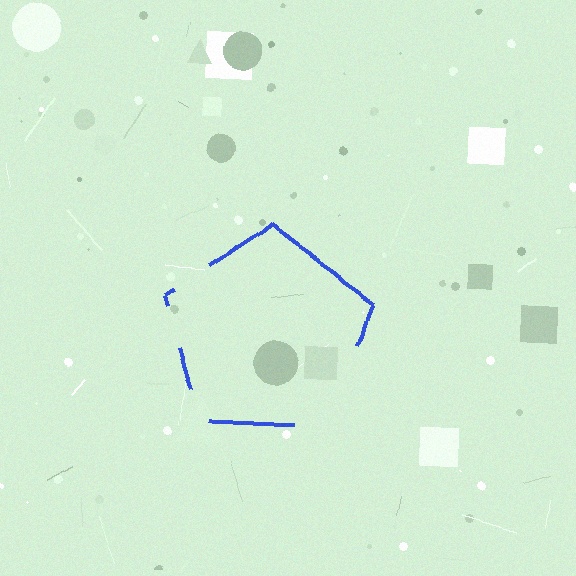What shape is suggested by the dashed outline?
The dashed outline suggests a pentagon.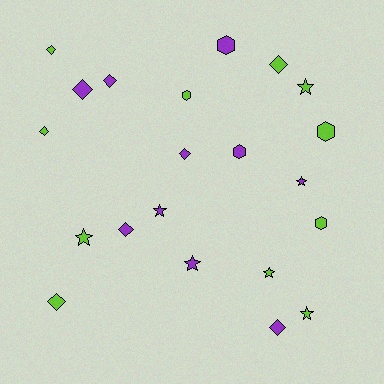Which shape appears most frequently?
Diamond, with 9 objects.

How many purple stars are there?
There are 3 purple stars.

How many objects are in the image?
There are 21 objects.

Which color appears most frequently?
Lime, with 11 objects.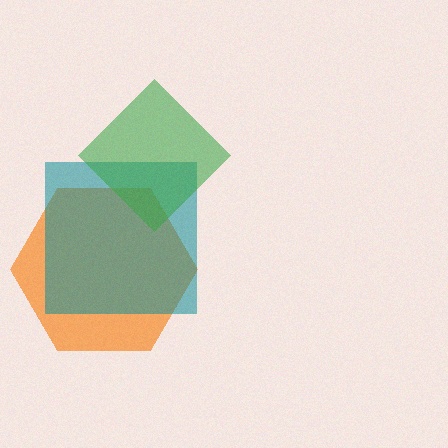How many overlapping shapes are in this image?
There are 3 overlapping shapes in the image.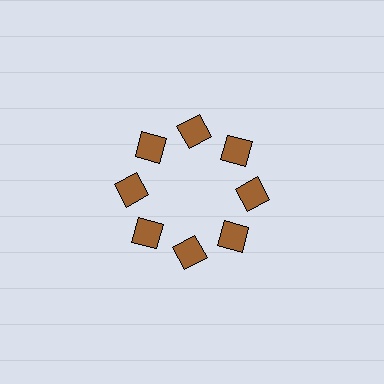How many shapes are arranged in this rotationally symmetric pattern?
There are 8 shapes, arranged in 8 groups of 1.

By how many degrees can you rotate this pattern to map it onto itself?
The pattern maps onto itself every 45 degrees of rotation.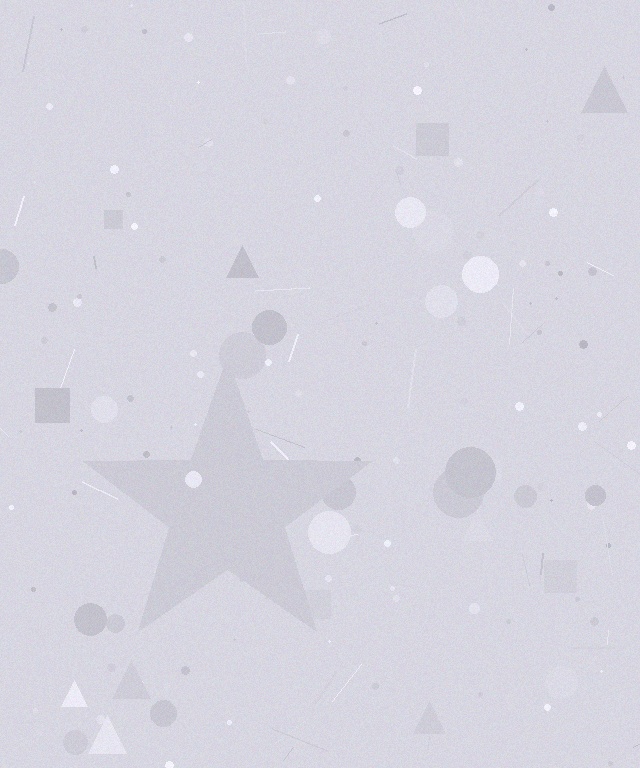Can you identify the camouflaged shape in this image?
The camouflaged shape is a star.